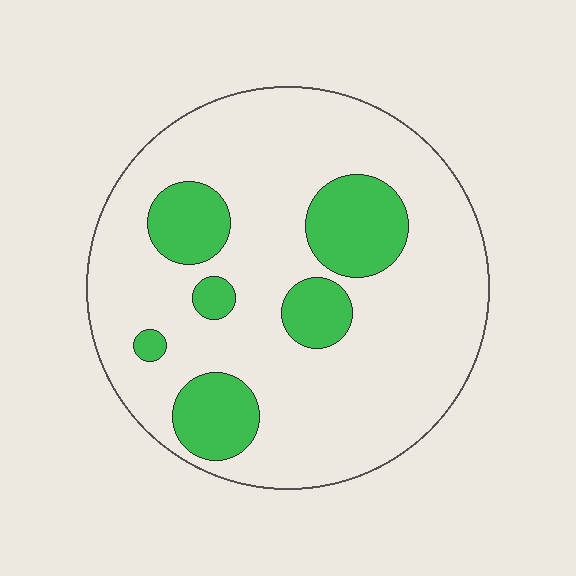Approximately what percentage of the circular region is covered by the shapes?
Approximately 20%.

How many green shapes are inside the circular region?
6.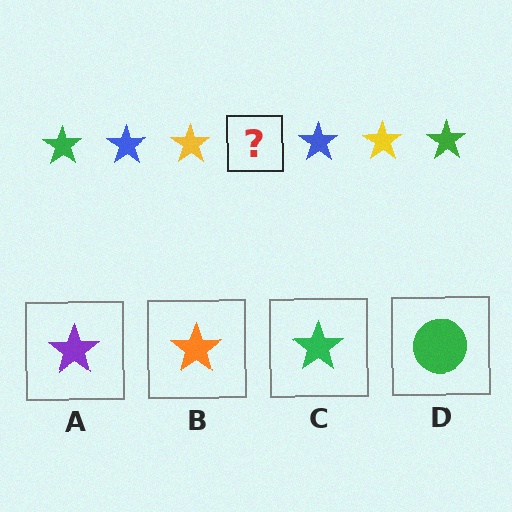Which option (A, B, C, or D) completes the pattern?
C.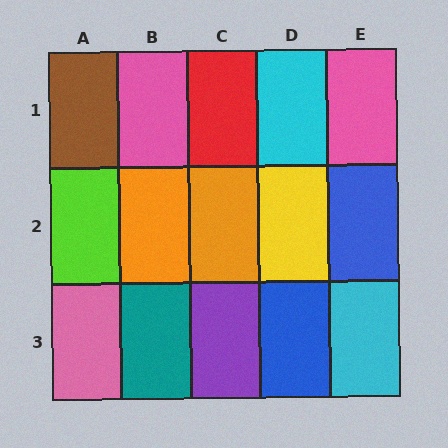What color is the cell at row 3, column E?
Cyan.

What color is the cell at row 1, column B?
Pink.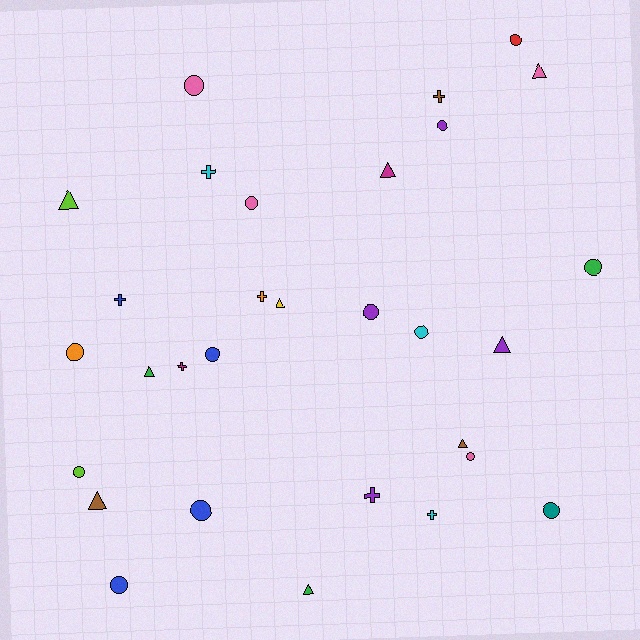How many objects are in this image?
There are 30 objects.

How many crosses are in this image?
There are 7 crosses.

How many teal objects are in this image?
There is 1 teal object.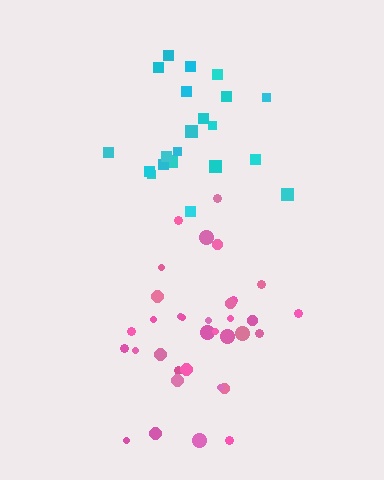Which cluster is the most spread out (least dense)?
Pink.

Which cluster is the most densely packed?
Cyan.